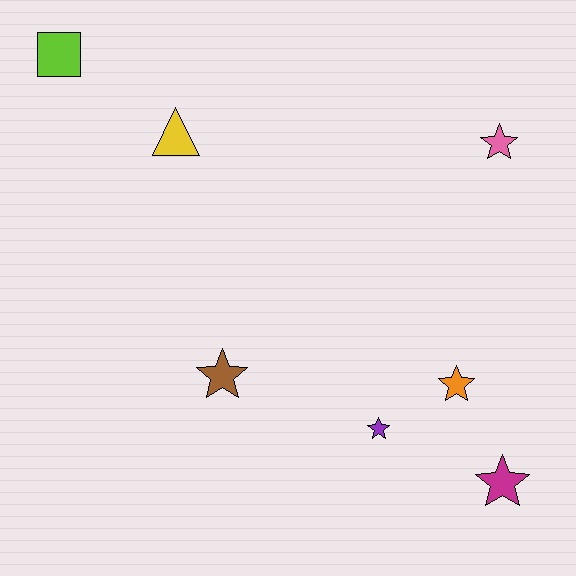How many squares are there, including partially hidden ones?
There is 1 square.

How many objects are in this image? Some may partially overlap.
There are 7 objects.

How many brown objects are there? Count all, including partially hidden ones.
There is 1 brown object.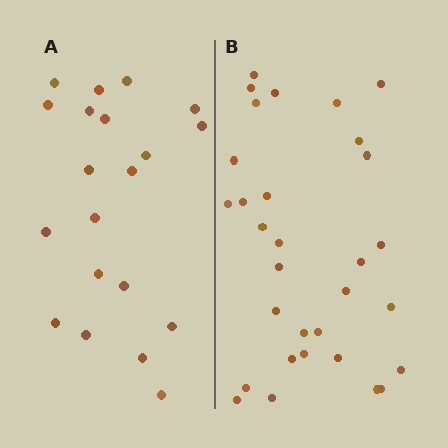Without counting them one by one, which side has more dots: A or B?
Region B (the right region) has more dots.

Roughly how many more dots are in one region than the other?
Region B has roughly 12 or so more dots than region A.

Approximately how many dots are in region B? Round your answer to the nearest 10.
About 30 dots. (The exact count is 31, which rounds to 30.)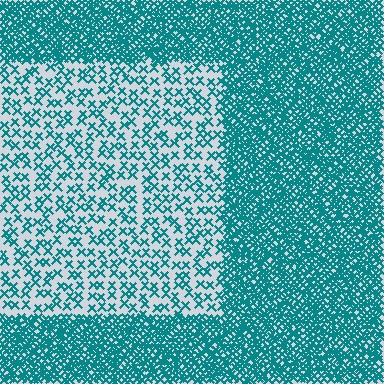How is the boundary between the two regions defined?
The boundary is defined by a change in element density (approximately 3.1x ratio). All elements are the same color, size, and shape.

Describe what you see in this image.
The image contains small teal elements arranged at two different densities. A rectangle-shaped region is visible where the elements are less densely packed than the surrounding area.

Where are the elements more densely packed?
The elements are more densely packed outside the rectangle boundary.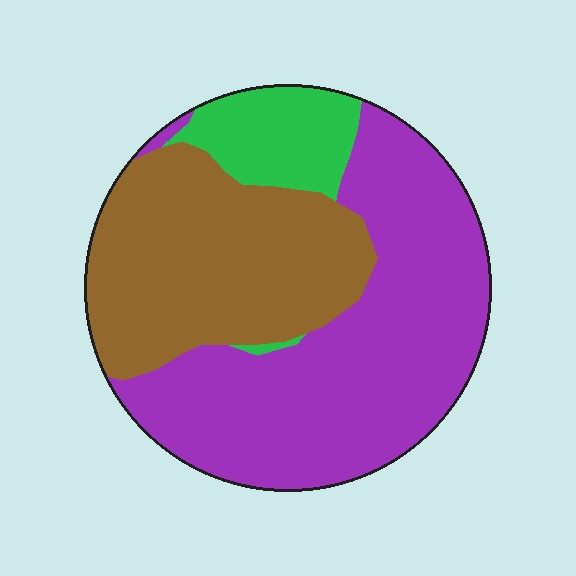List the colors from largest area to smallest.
From largest to smallest: purple, brown, green.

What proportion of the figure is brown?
Brown covers around 35% of the figure.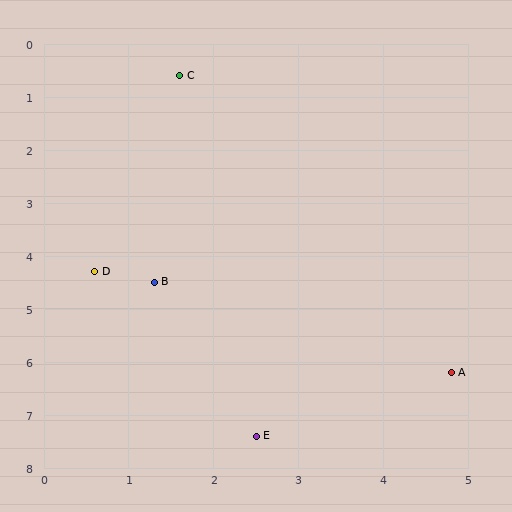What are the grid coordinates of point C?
Point C is at approximately (1.6, 0.6).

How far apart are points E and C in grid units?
Points E and C are about 6.9 grid units apart.